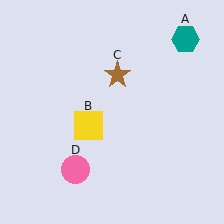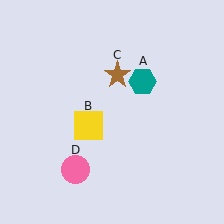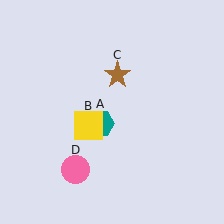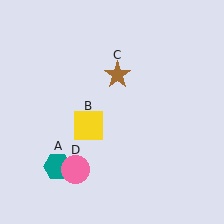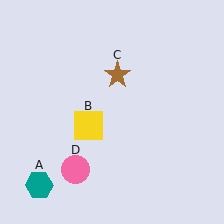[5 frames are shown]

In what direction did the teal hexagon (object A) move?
The teal hexagon (object A) moved down and to the left.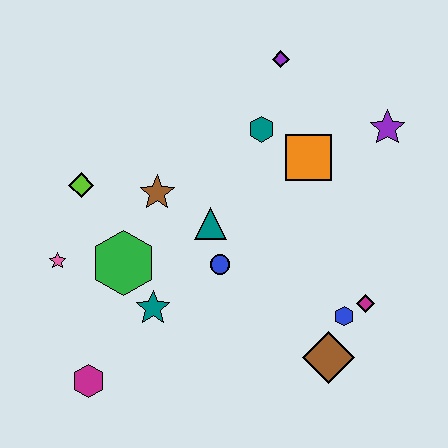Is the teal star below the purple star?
Yes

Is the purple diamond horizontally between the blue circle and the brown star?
No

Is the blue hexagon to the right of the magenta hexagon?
Yes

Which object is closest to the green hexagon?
The teal star is closest to the green hexagon.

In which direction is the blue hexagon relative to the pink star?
The blue hexagon is to the right of the pink star.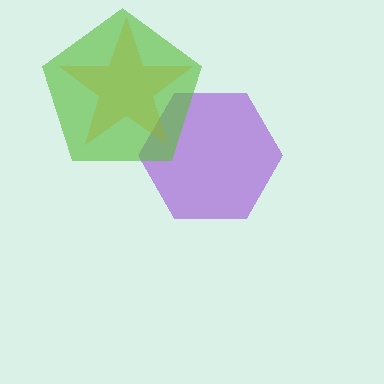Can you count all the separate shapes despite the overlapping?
Yes, there are 3 separate shapes.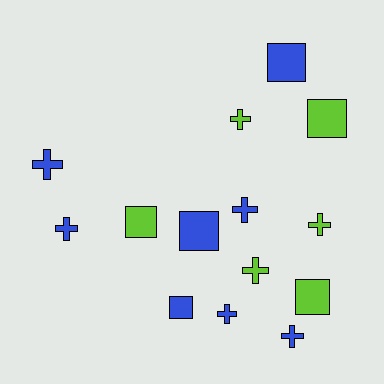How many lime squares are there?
There are 3 lime squares.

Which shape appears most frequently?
Cross, with 8 objects.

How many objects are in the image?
There are 14 objects.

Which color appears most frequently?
Blue, with 8 objects.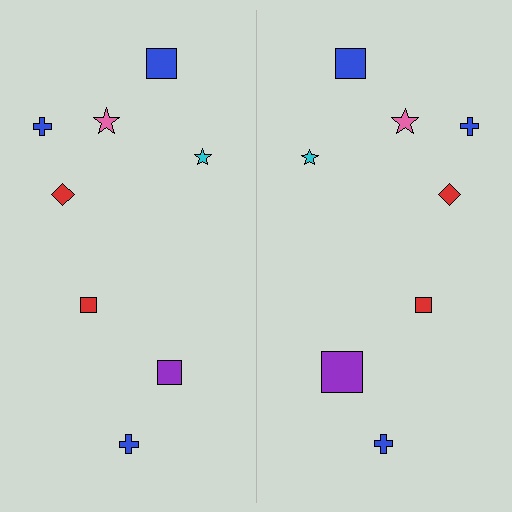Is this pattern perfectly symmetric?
No, the pattern is not perfectly symmetric. The purple square on the right side has a different size than its mirror counterpart.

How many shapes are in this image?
There are 16 shapes in this image.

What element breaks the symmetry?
The purple square on the right side has a different size than its mirror counterpart.